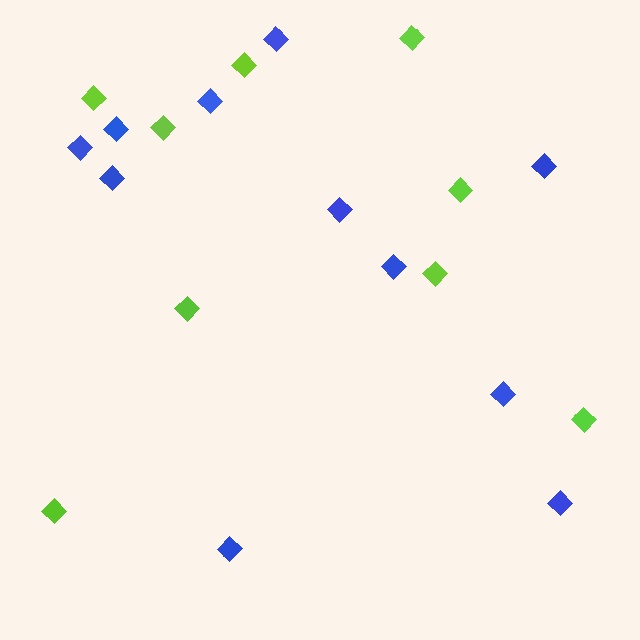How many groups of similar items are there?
There are 2 groups: one group of blue diamonds (11) and one group of lime diamonds (9).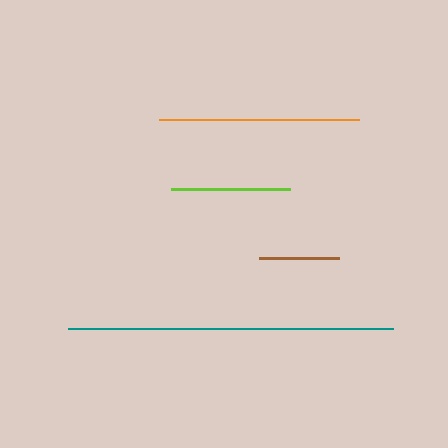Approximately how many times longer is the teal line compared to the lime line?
The teal line is approximately 2.7 times the length of the lime line.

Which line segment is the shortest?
The brown line is the shortest at approximately 80 pixels.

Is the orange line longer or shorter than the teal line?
The teal line is longer than the orange line.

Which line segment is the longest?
The teal line is the longest at approximately 324 pixels.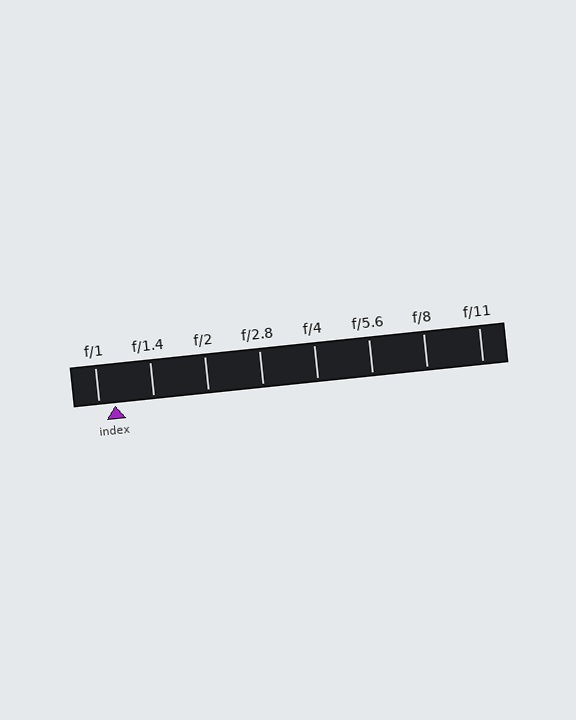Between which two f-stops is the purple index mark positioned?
The index mark is between f/1 and f/1.4.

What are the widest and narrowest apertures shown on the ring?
The widest aperture shown is f/1 and the narrowest is f/11.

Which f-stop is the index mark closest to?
The index mark is closest to f/1.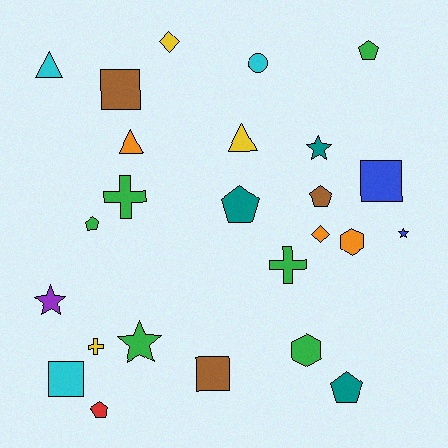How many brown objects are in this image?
There are 3 brown objects.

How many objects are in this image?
There are 25 objects.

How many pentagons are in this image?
There are 6 pentagons.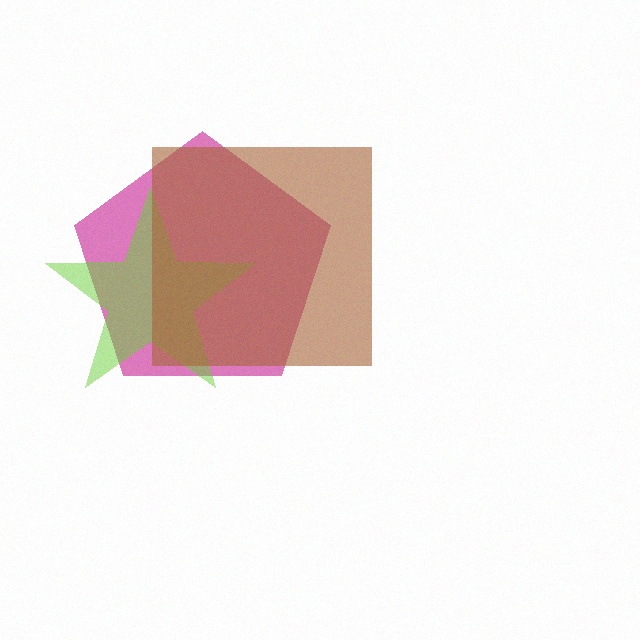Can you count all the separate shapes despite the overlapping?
Yes, there are 3 separate shapes.